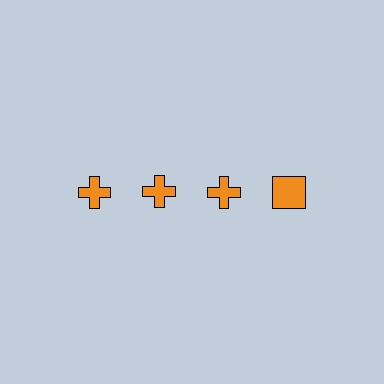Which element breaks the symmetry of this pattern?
The orange square in the top row, second from right column breaks the symmetry. All other shapes are orange crosses.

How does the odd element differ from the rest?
It has a different shape: square instead of cross.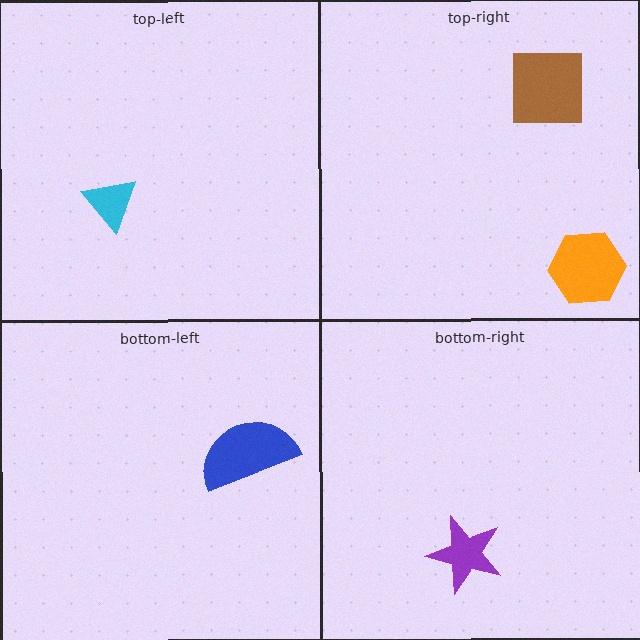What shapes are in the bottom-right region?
The purple star.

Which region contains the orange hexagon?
The top-right region.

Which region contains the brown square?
The top-right region.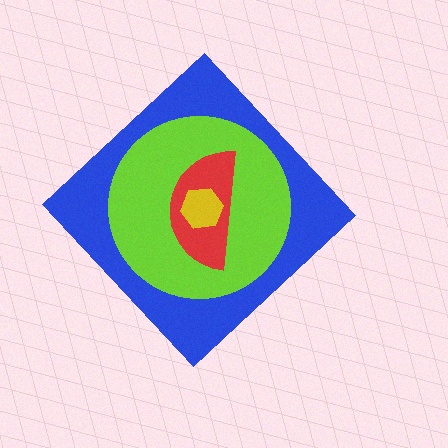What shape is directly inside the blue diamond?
The lime circle.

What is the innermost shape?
The yellow hexagon.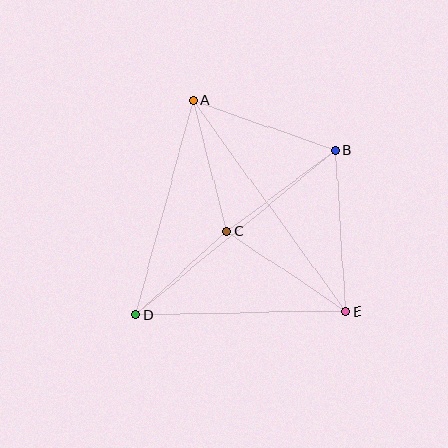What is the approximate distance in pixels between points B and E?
The distance between B and E is approximately 162 pixels.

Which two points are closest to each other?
Points C and D are closest to each other.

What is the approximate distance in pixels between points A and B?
The distance between A and B is approximately 151 pixels.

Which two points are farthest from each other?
Points A and E are farthest from each other.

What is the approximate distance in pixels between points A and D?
The distance between A and D is approximately 222 pixels.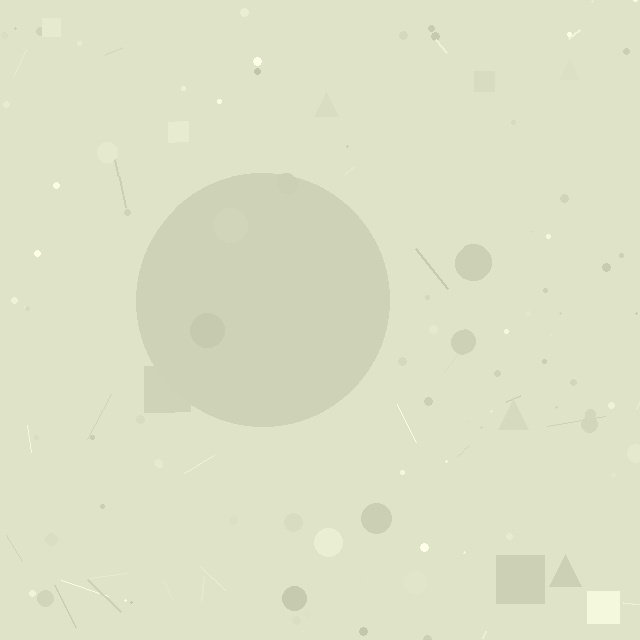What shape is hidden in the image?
A circle is hidden in the image.